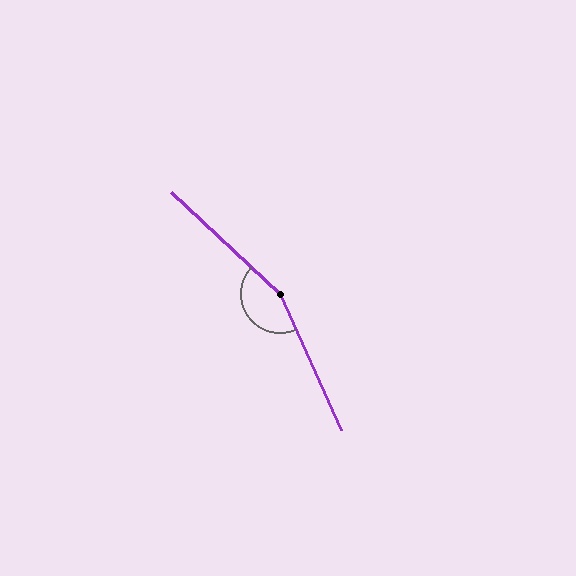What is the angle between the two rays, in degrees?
Approximately 157 degrees.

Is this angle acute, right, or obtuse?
It is obtuse.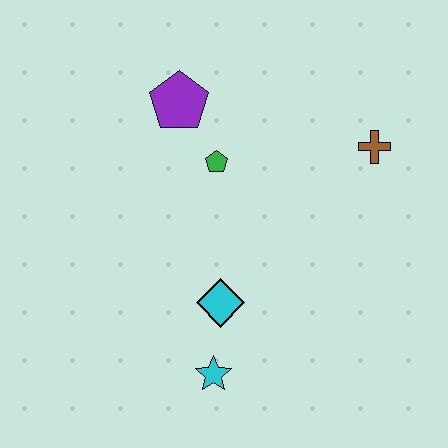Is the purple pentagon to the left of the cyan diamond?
Yes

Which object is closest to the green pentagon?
The purple pentagon is closest to the green pentagon.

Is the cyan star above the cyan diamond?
No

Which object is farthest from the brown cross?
The cyan star is farthest from the brown cross.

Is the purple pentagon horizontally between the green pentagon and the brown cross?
No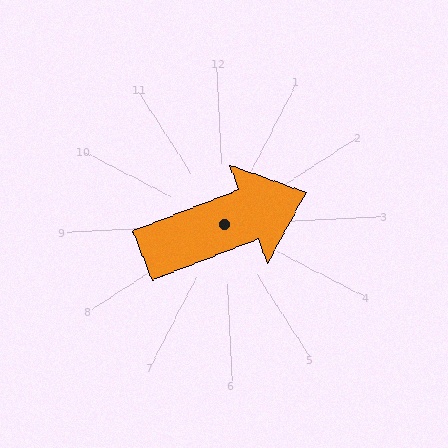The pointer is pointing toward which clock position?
Roughly 2 o'clock.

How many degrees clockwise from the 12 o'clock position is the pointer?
Approximately 71 degrees.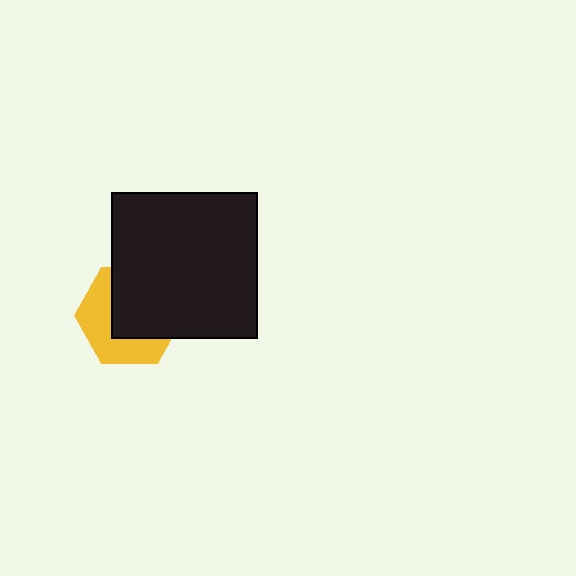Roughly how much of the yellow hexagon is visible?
A small part of it is visible (roughly 44%).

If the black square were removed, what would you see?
You would see the complete yellow hexagon.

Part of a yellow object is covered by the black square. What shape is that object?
It is a hexagon.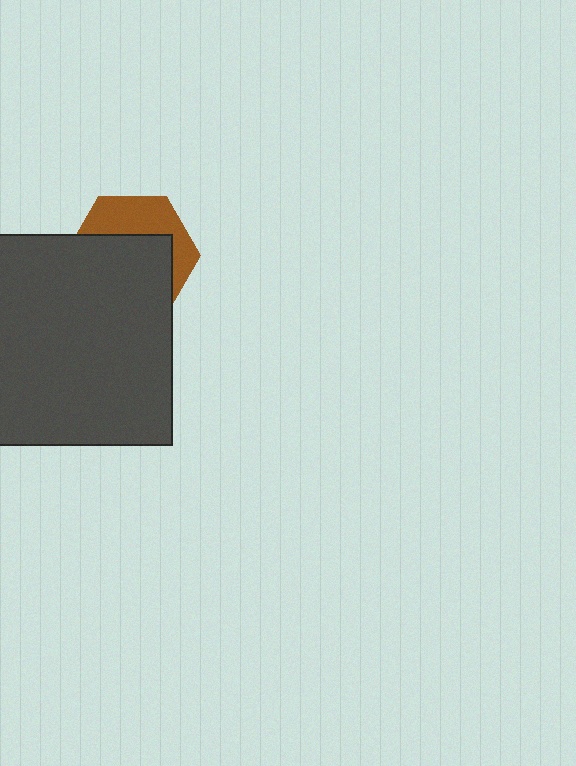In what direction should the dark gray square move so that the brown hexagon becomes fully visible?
The dark gray square should move down. That is the shortest direction to clear the overlap and leave the brown hexagon fully visible.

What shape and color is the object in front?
The object in front is a dark gray square.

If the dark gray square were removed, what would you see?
You would see the complete brown hexagon.